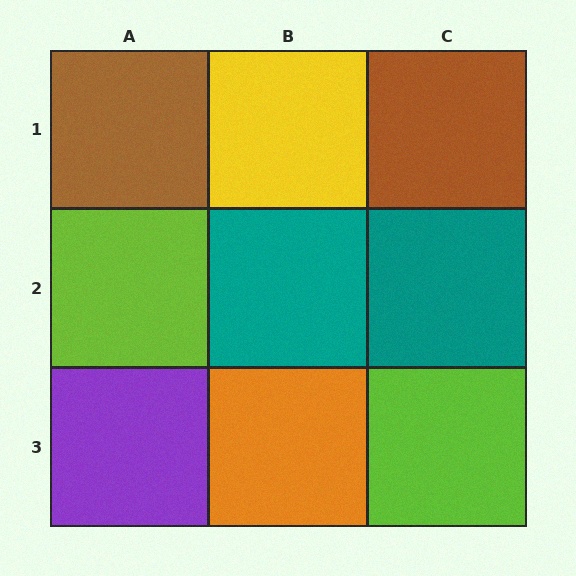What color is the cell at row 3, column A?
Purple.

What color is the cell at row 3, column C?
Lime.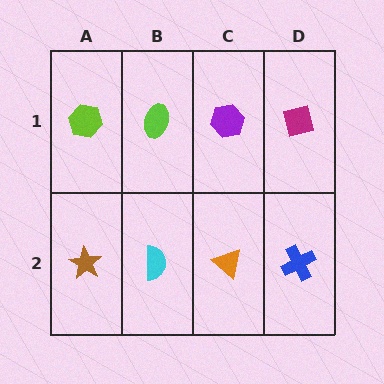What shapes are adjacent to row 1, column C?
An orange triangle (row 2, column C), a lime ellipse (row 1, column B), a magenta square (row 1, column D).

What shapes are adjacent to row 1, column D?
A blue cross (row 2, column D), a purple hexagon (row 1, column C).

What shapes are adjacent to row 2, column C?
A purple hexagon (row 1, column C), a cyan semicircle (row 2, column B), a blue cross (row 2, column D).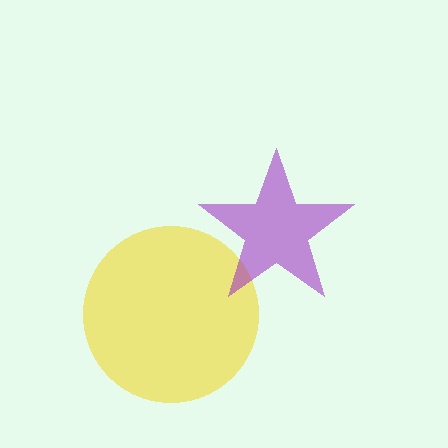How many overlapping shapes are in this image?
There are 2 overlapping shapes in the image.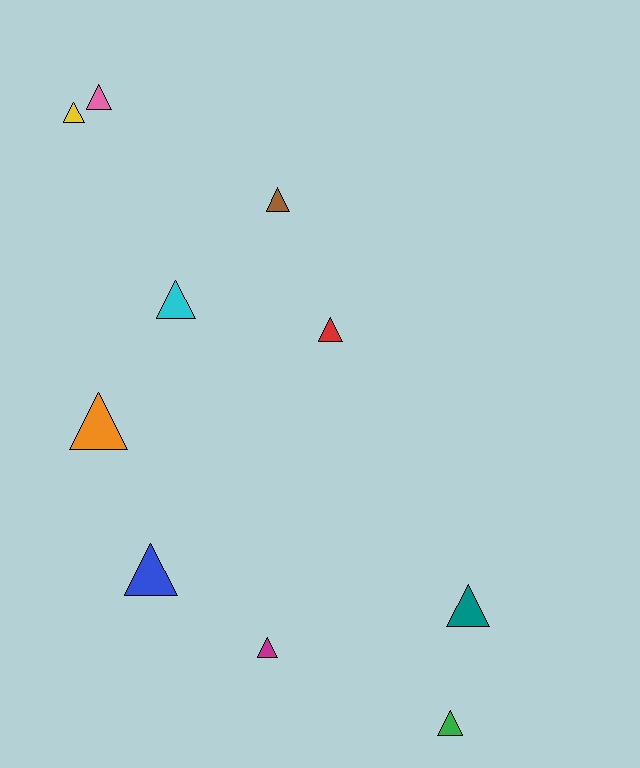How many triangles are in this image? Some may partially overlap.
There are 10 triangles.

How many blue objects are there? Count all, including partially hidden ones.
There is 1 blue object.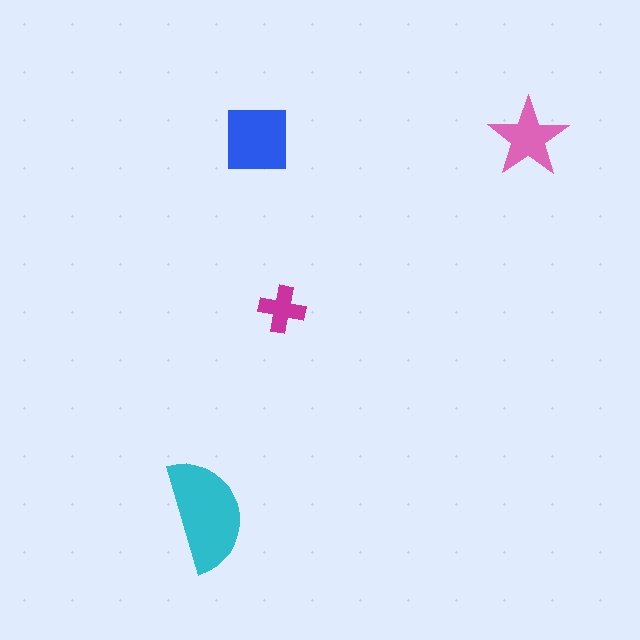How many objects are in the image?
There are 4 objects in the image.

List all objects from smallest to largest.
The magenta cross, the pink star, the blue square, the cyan semicircle.